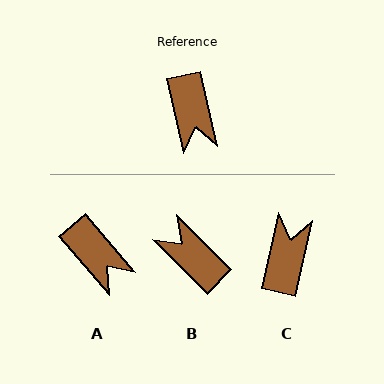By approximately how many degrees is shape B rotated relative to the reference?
Approximately 147 degrees clockwise.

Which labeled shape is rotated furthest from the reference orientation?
C, about 155 degrees away.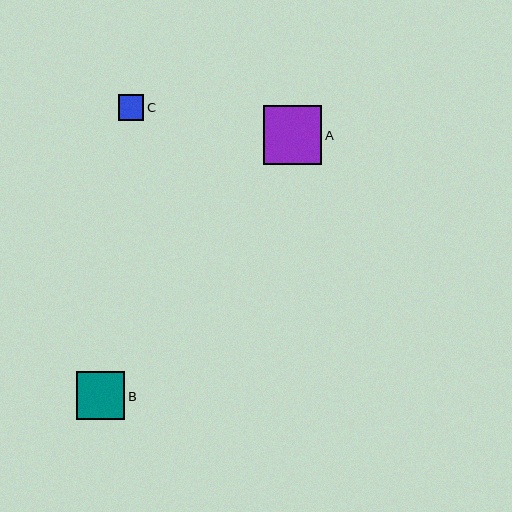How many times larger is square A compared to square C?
Square A is approximately 2.3 times the size of square C.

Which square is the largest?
Square A is the largest with a size of approximately 58 pixels.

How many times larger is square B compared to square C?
Square B is approximately 1.9 times the size of square C.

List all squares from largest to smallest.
From largest to smallest: A, B, C.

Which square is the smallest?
Square C is the smallest with a size of approximately 26 pixels.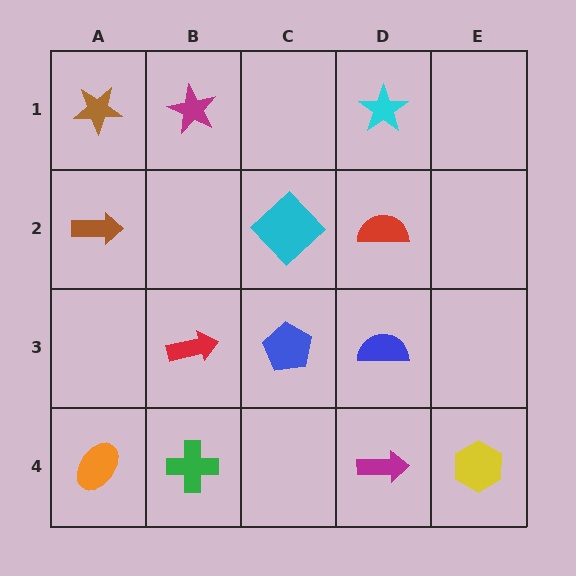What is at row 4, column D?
A magenta arrow.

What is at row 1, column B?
A magenta star.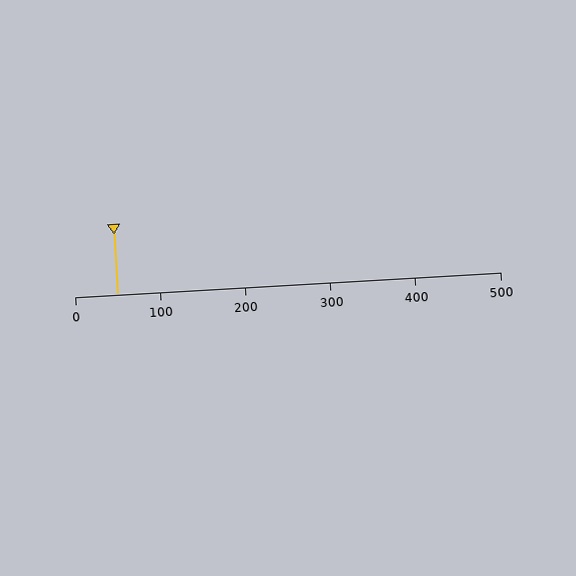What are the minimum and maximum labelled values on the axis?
The axis runs from 0 to 500.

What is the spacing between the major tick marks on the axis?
The major ticks are spaced 100 apart.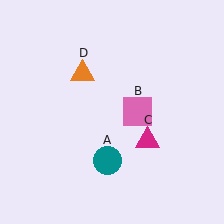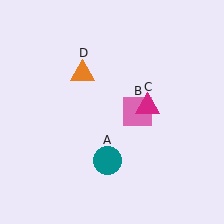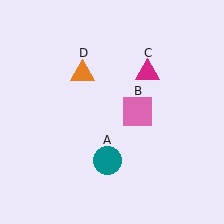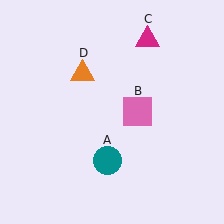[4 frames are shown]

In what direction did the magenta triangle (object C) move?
The magenta triangle (object C) moved up.